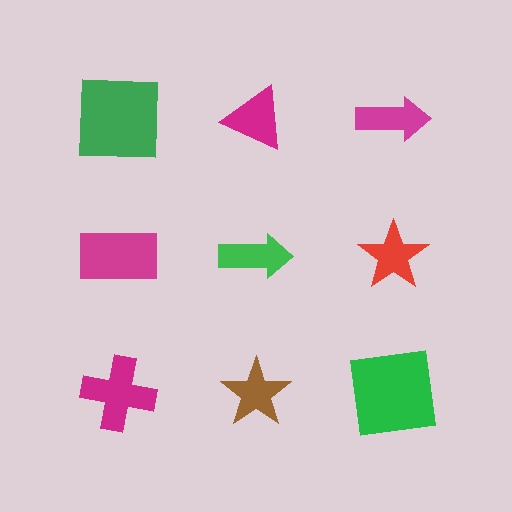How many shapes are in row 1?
3 shapes.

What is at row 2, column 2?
A green arrow.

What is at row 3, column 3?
A green square.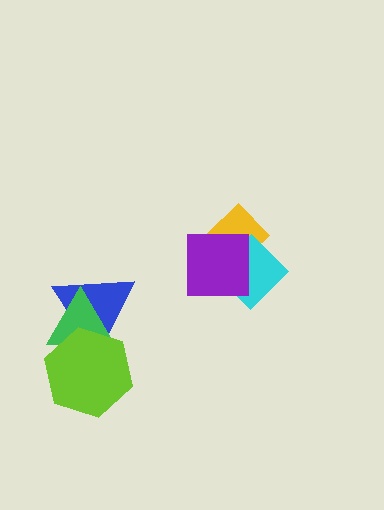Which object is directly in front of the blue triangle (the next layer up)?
The green triangle is directly in front of the blue triangle.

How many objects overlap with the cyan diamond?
2 objects overlap with the cyan diamond.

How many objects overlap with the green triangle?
2 objects overlap with the green triangle.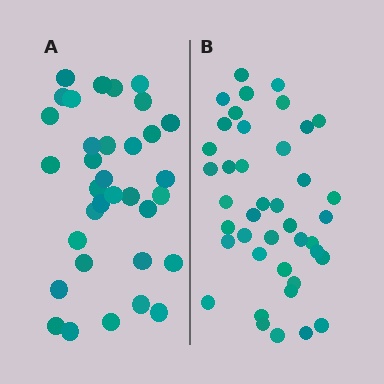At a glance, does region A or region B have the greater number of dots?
Region B (the right region) has more dots.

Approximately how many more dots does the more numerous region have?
Region B has roughly 8 or so more dots than region A.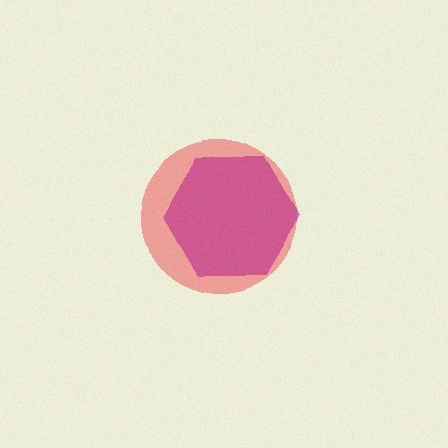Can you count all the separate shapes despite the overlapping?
Yes, there are 2 separate shapes.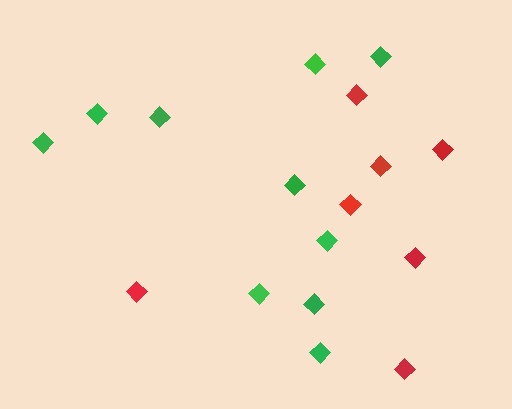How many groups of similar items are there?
There are 2 groups: one group of green diamonds (10) and one group of red diamonds (7).